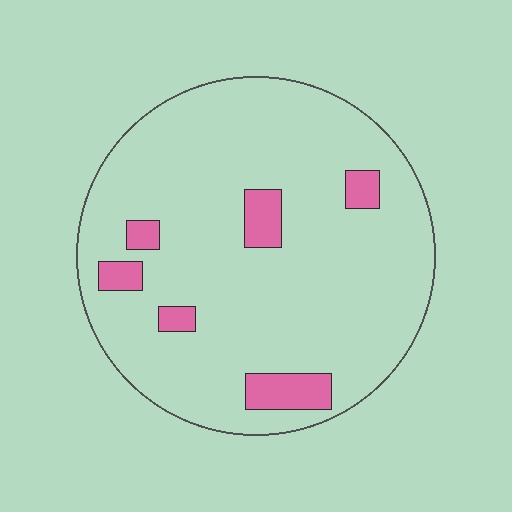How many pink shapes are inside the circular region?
6.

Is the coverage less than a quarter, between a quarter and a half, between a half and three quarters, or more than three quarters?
Less than a quarter.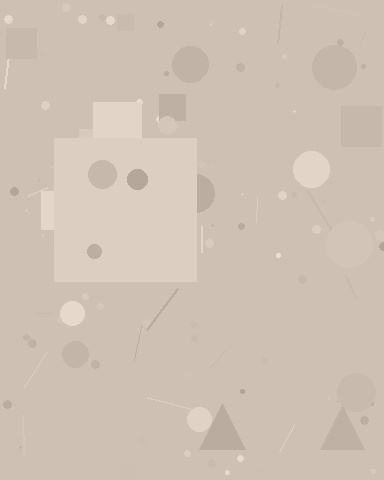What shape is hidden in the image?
A square is hidden in the image.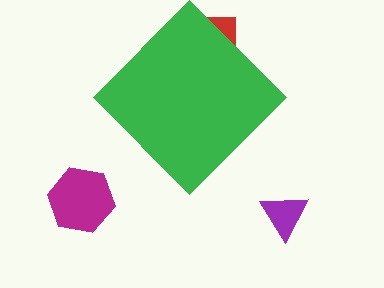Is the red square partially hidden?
Yes, the red square is partially hidden behind the green diamond.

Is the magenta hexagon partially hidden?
No, the magenta hexagon is fully visible.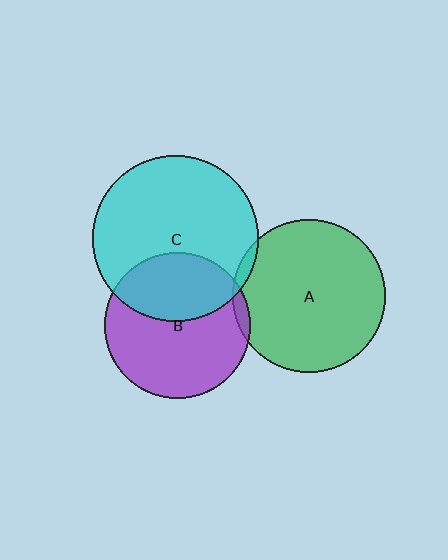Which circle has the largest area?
Circle C (cyan).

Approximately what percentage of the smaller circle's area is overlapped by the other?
Approximately 5%.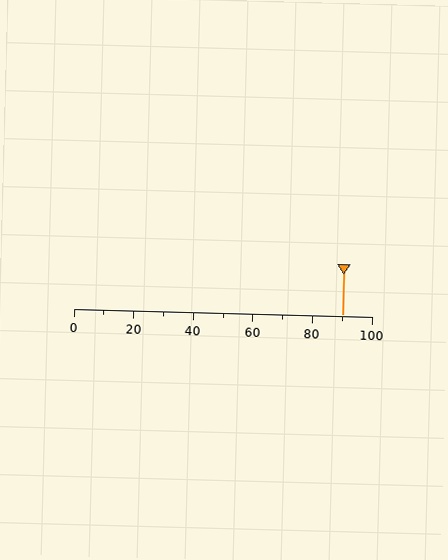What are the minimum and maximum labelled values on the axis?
The axis runs from 0 to 100.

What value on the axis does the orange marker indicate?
The marker indicates approximately 90.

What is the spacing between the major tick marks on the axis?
The major ticks are spaced 20 apart.